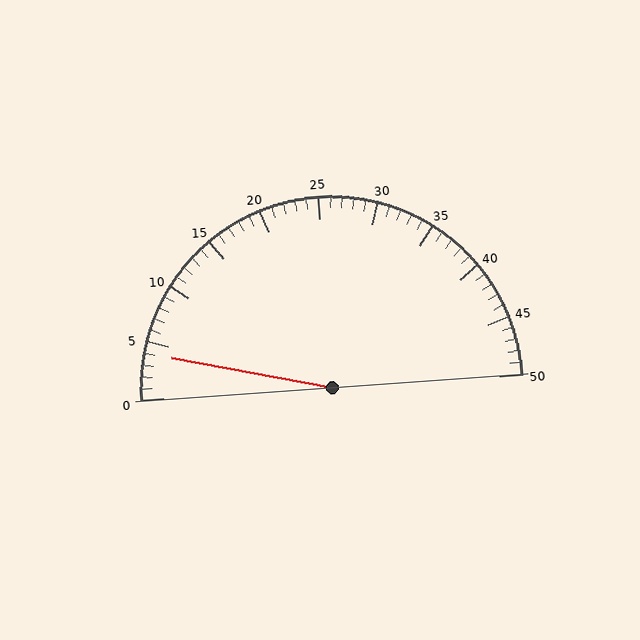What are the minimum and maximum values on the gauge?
The gauge ranges from 0 to 50.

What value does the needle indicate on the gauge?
The needle indicates approximately 4.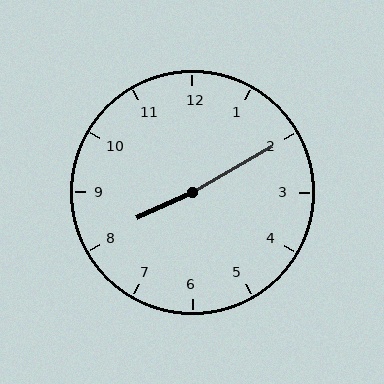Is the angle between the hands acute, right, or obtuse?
It is obtuse.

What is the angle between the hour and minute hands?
Approximately 175 degrees.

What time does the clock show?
8:10.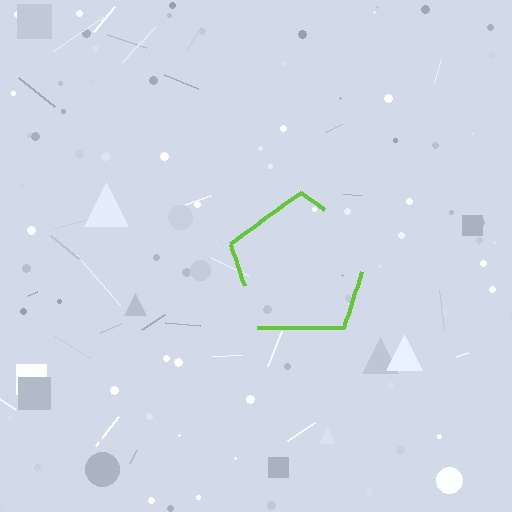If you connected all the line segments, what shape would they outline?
They would outline a pentagon.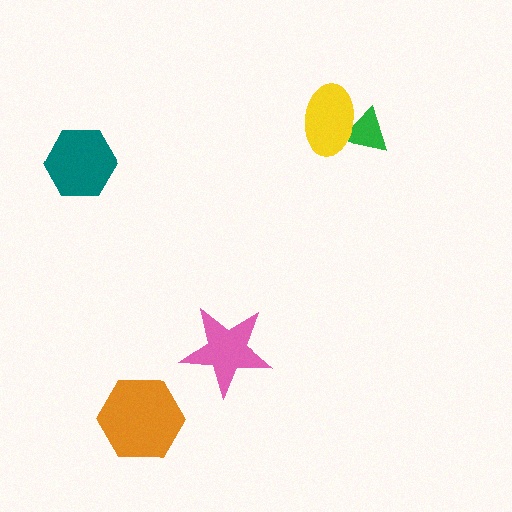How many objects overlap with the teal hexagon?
0 objects overlap with the teal hexagon.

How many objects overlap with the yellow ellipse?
1 object overlaps with the yellow ellipse.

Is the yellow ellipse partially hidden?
No, no other shape covers it.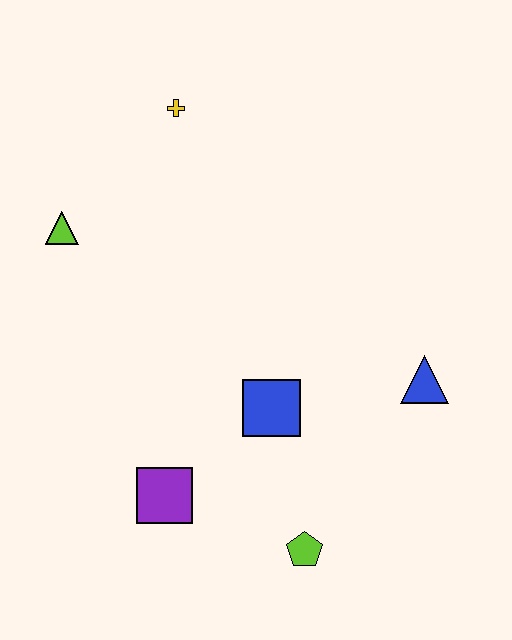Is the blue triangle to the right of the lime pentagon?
Yes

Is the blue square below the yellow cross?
Yes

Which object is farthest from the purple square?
The yellow cross is farthest from the purple square.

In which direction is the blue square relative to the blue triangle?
The blue square is to the left of the blue triangle.